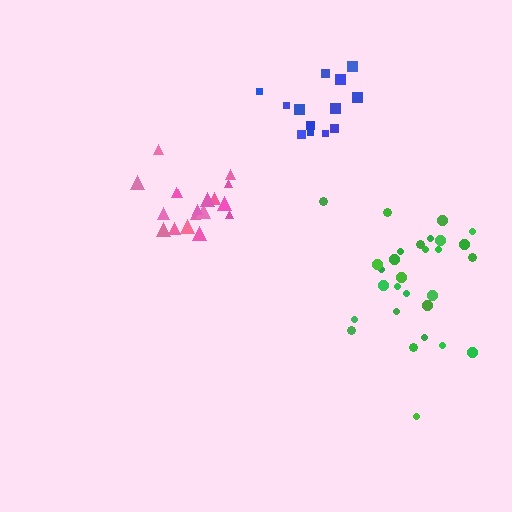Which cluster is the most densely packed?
Pink.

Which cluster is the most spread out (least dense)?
Green.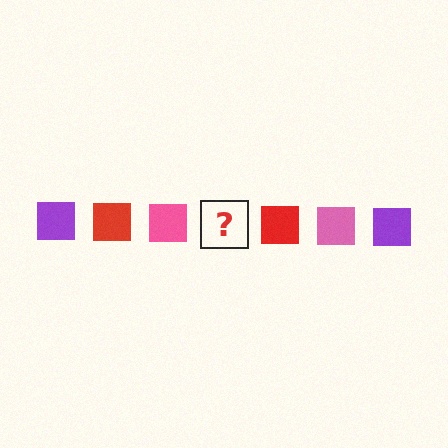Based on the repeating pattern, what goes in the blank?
The blank should be a purple square.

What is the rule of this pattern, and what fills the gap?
The rule is that the pattern cycles through purple, red, pink squares. The gap should be filled with a purple square.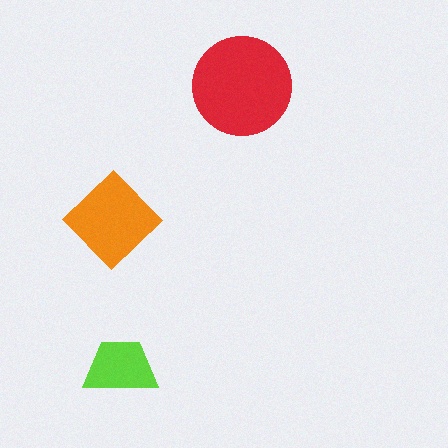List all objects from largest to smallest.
The red circle, the orange diamond, the lime trapezoid.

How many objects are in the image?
There are 3 objects in the image.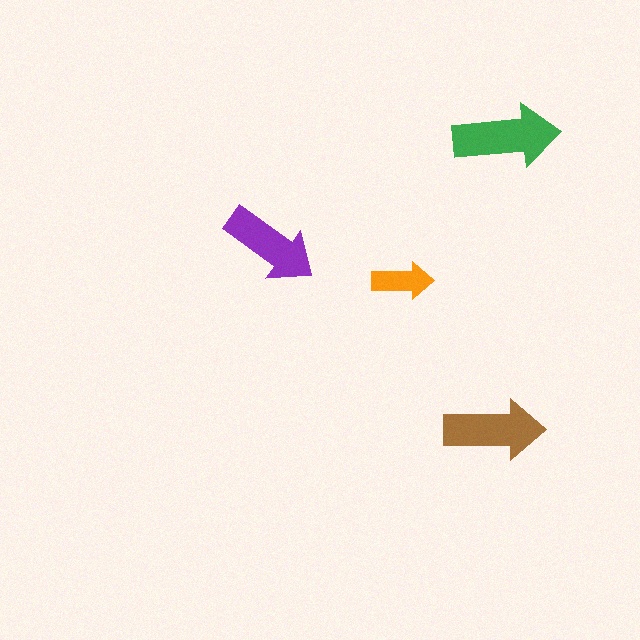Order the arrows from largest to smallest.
the green one, the brown one, the purple one, the orange one.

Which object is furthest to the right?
The green arrow is rightmost.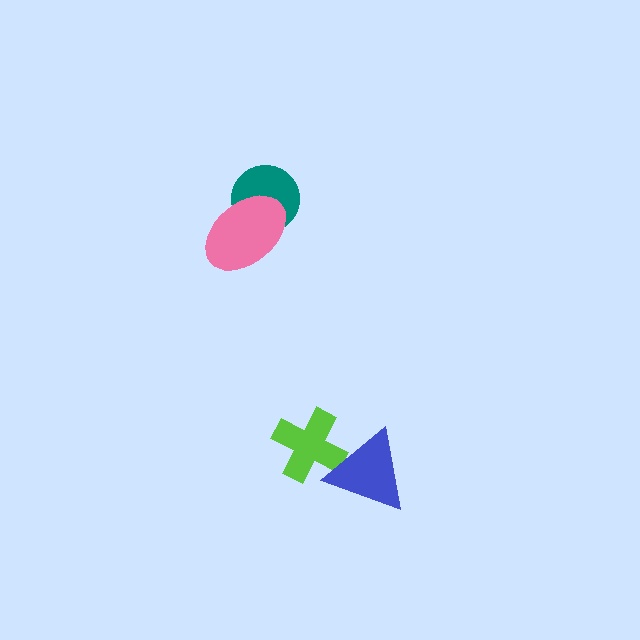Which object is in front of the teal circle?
The pink ellipse is in front of the teal circle.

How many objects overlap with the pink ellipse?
1 object overlaps with the pink ellipse.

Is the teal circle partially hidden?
Yes, it is partially covered by another shape.